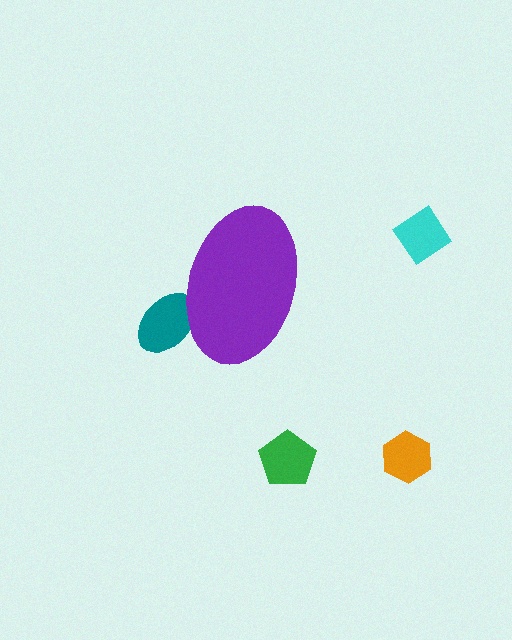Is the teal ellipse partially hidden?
Yes, the teal ellipse is partially hidden behind the purple ellipse.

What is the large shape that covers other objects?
A purple ellipse.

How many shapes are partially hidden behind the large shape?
1 shape is partially hidden.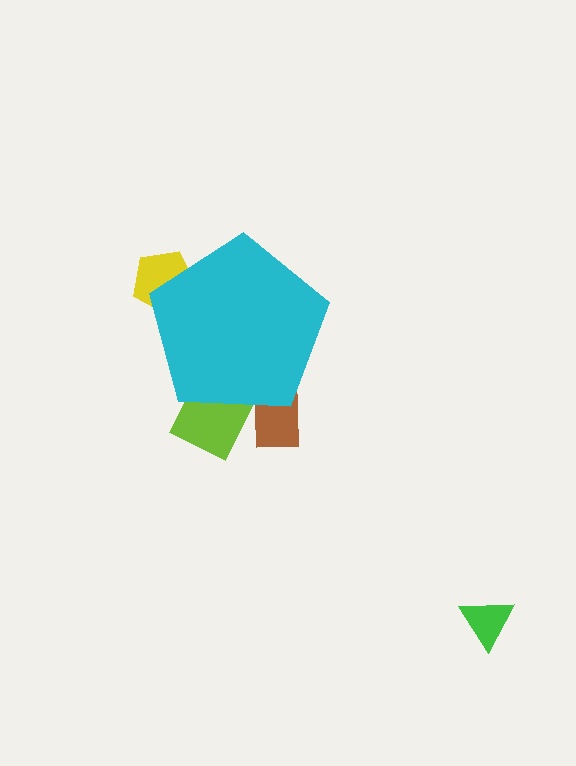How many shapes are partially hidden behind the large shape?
3 shapes are partially hidden.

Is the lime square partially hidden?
Yes, the lime square is partially hidden behind the cyan pentagon.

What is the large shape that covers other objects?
A cyan pentagon.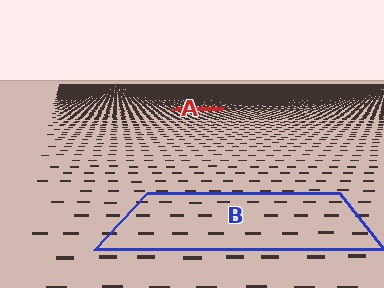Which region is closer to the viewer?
Region B is closer. The texture elements there are larger and more spread out.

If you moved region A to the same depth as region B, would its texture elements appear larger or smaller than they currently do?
They would appear larger. At a closer depth, the same texture elements are projected at a bigger on-screen size.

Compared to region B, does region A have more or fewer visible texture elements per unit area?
Region A has more texture elements per unit area — they are packed more densely because it is farther away.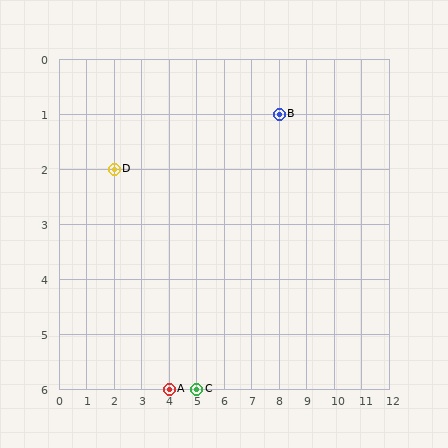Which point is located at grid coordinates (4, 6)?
Point A is at (4, 6).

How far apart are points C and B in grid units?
Points C and B are 3 columns and 5 rows apart (about 5.8 grid units diagonally).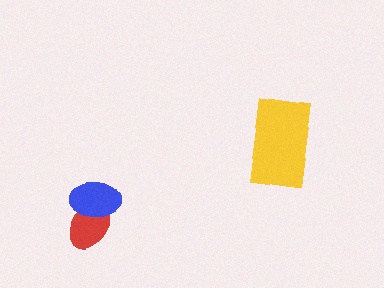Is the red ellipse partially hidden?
Yes, it is partially covered by another shape.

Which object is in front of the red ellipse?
The blue ellipse is in front of the red ellipse.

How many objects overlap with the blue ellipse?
1 object overlaps with the blue ellipse.